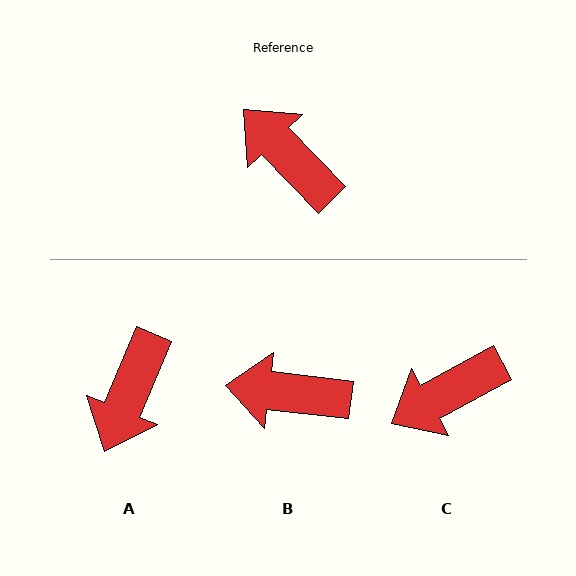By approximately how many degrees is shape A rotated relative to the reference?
Approximately 113 degrees counter-clockwise.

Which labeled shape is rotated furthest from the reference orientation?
A, about 113 degrees away.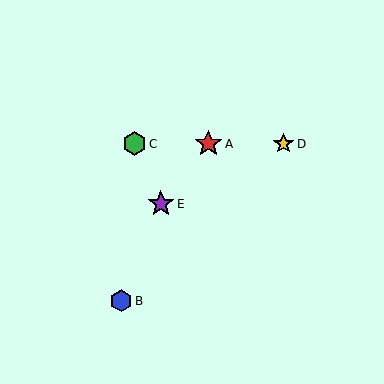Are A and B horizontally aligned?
No, A is at y≈144 and B is at y≈301.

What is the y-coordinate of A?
Object A is at y≈144.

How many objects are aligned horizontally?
3 objects (A, C, D) are aligned horizontally.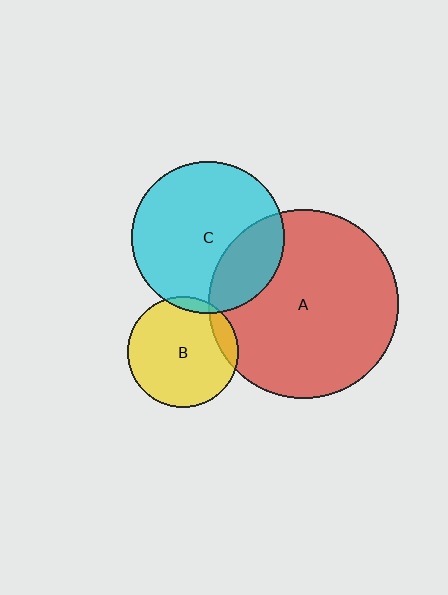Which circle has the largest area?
Circle A (red).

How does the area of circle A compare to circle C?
Approximately 1.5 times.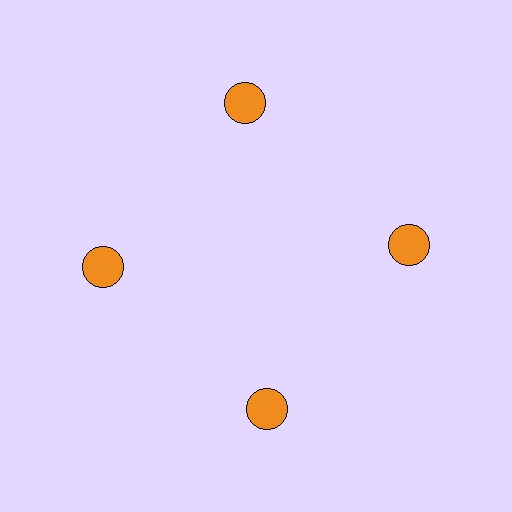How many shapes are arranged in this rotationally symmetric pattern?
There are 4 shapes, arranged in 4 groups of 1.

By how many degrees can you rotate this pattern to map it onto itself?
The pattern maps onto itself every 90 degrees of rotation.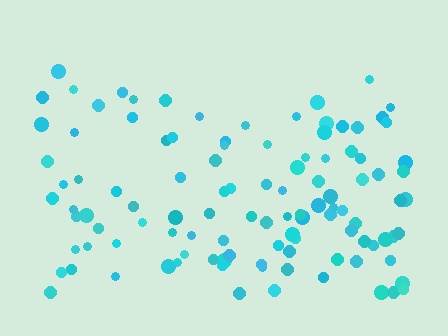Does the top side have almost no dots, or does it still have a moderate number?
Still a moderate number, just noticeably fewer than the bottom.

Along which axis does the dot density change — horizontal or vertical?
Vertical.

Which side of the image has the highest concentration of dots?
The bottom.